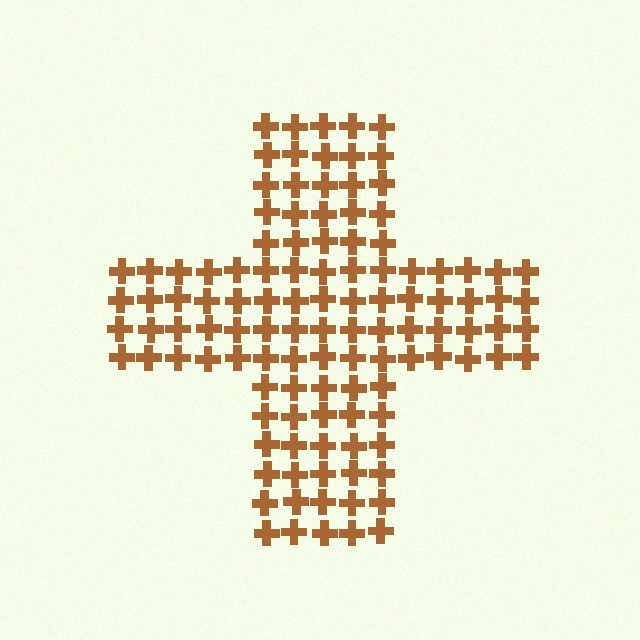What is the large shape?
The large shape is a cross.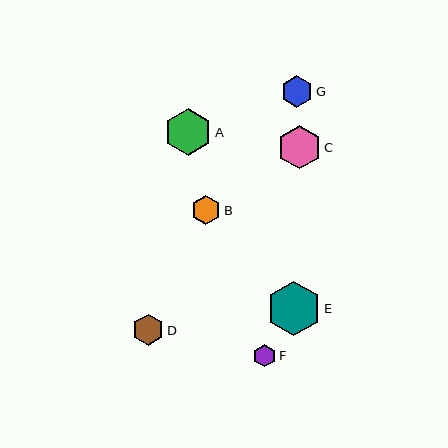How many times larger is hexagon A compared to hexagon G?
Hexagon A is approximately 1.5 times the size of hexagon G.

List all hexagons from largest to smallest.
From largest to smallest: E, A, C, G, D, B, F.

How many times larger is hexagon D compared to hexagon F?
Hexagon D is approximately 1.4 times the size of hexagon F.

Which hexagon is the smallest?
Hexagon F is the smallest with a size of approximately 22 pixels.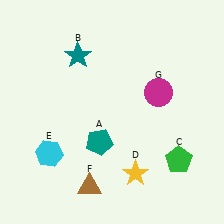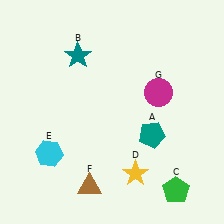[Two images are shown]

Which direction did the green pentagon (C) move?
The green pentagon (C) moved down.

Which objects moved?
The objects that moved are: the teal pentagon (A), the green pentagon (C).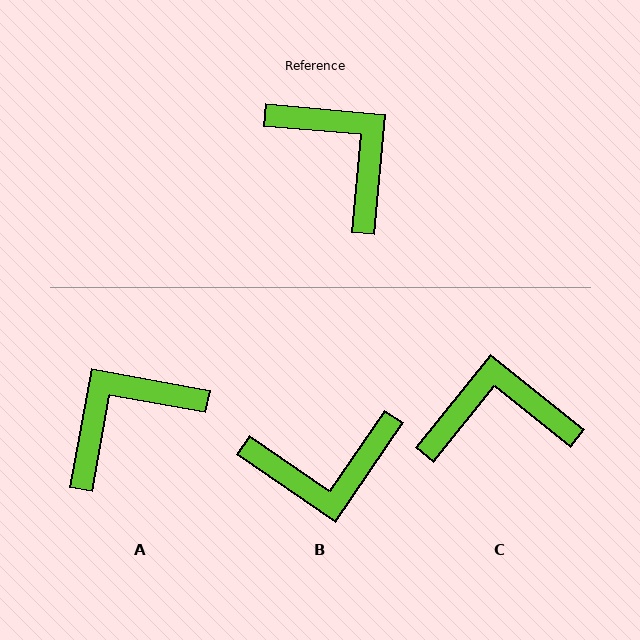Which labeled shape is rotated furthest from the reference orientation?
B, about 119 degrees away.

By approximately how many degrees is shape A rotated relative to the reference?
Approximately 85 degrees counter-clockwise.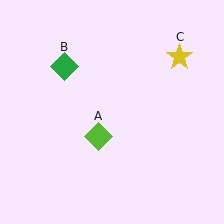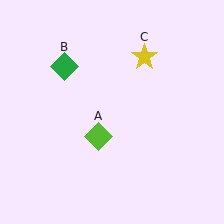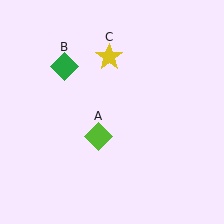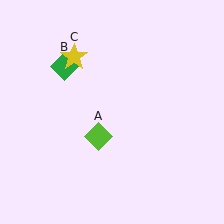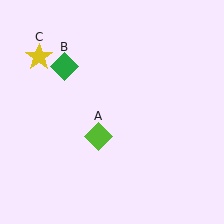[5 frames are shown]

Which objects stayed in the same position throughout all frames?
Lime diamond (object A) and green diamond (object B) remained stationary.